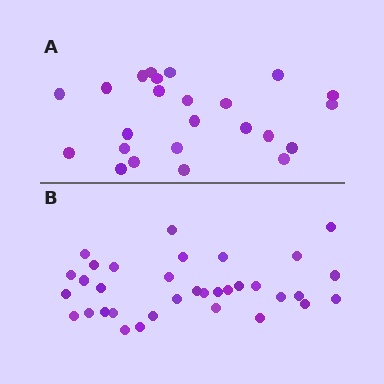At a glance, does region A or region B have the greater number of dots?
Region B (the bottom region) has more dots.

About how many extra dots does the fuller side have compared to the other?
Region B has roughly 10 or so more dots than region A.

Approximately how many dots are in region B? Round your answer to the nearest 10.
About 30 dots. (The exact count is 34, which rounds to 30.)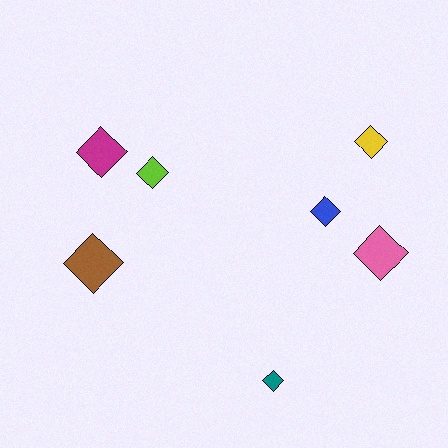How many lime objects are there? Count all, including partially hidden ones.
There is 1 lime object.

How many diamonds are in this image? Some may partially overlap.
There are 7 diamonds.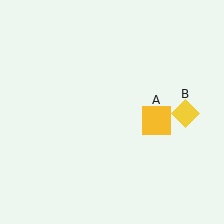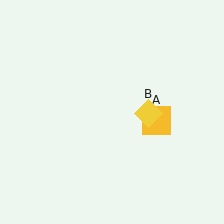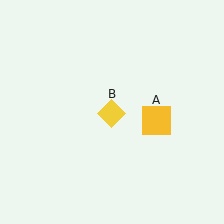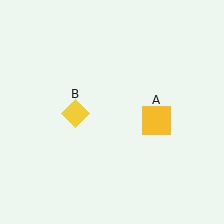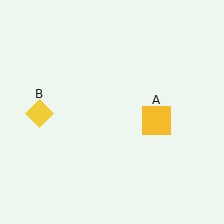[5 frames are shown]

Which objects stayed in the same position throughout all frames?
Yellow square (object A) remained stationary.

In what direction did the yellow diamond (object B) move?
The yellow diamond (object B) moved left.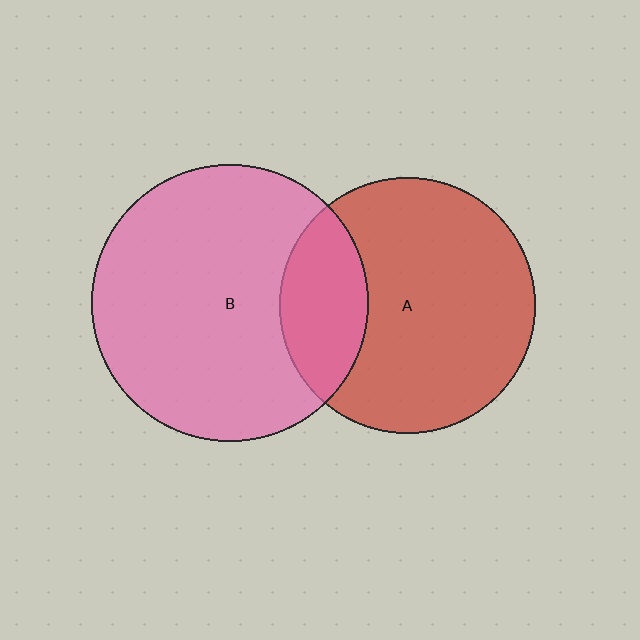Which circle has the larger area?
Circle B (pink).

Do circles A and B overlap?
Yes.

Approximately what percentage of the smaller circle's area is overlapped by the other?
Approximately 25%.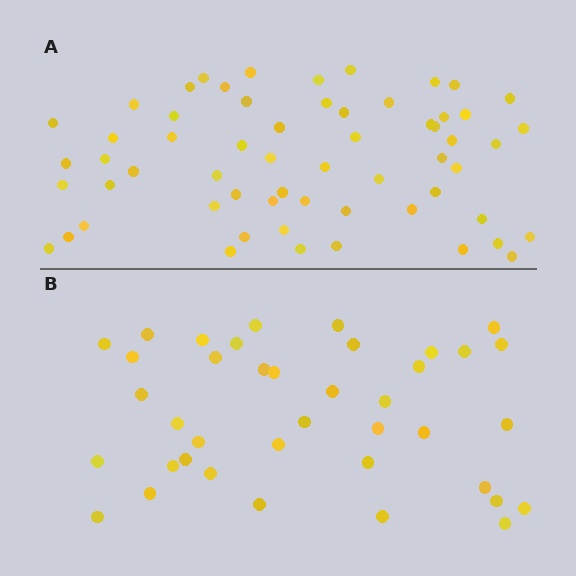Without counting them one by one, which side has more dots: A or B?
Region A (the top region) has more dots.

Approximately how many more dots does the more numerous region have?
Region A has approximately 20 more dots than region B.